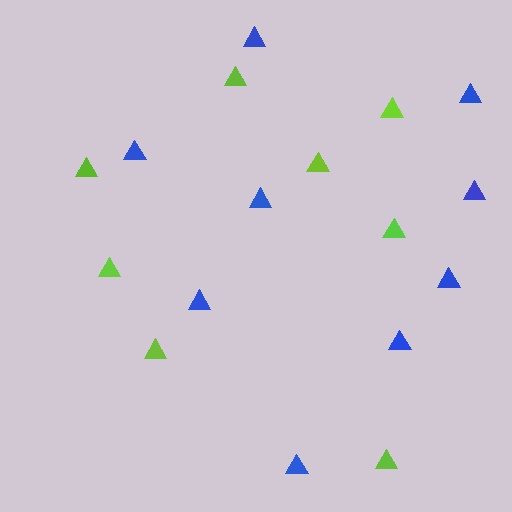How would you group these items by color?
There are 2 groups: one group of lime triangles (8) and one group of blue triangles (9).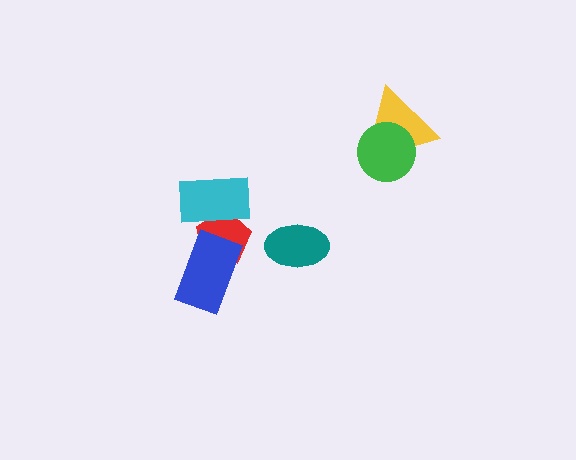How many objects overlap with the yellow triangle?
1 object overlaps with the yellow triangle.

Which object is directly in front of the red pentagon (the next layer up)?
The cyan rectangle is directly in front of the red pentagon.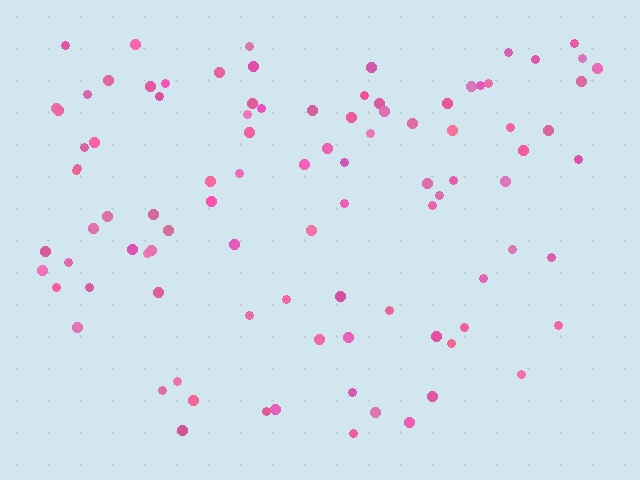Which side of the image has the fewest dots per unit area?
The bottom.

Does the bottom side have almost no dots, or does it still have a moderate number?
Still a moderate number, just noticeably fewer than the top.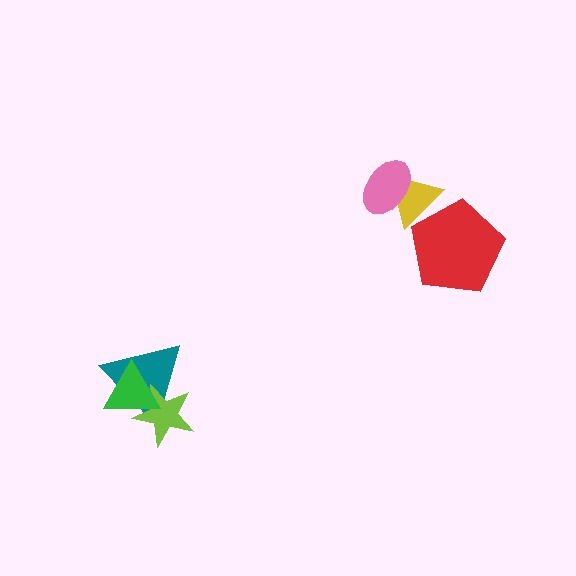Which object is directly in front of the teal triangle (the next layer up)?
The lime star is directly in front of the teal triangle.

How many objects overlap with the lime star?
2 objects overlap with the lime star.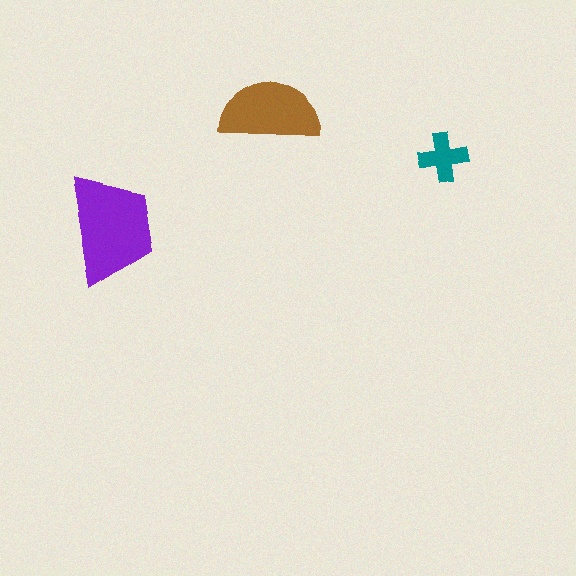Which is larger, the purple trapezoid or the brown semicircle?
The purple trapezoid.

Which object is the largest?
The purple trapezoid.